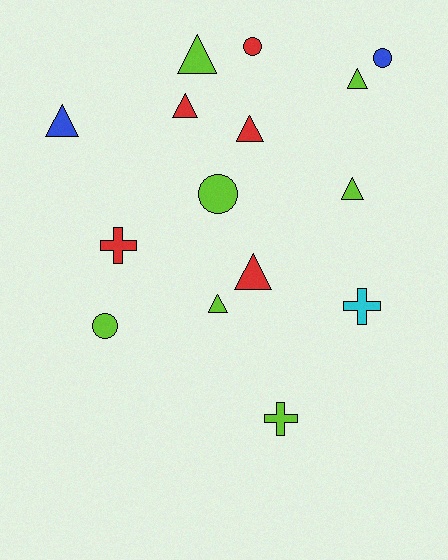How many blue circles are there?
There is 1 blue circle.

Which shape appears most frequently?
Triangle, with 8 objects.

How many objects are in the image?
There are 15 objects.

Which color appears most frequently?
Lime, with 7 objects.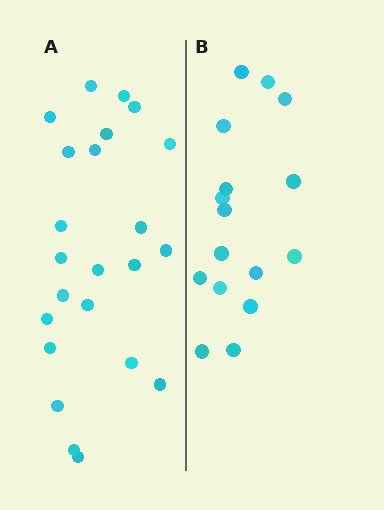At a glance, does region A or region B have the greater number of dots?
Region A (the left region) has more dots.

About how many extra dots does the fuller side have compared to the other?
Region A has roughly 8 or so more dots than region B.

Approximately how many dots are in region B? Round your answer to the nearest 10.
About 20 dots. (The exact count is 16, which rounds to 20.)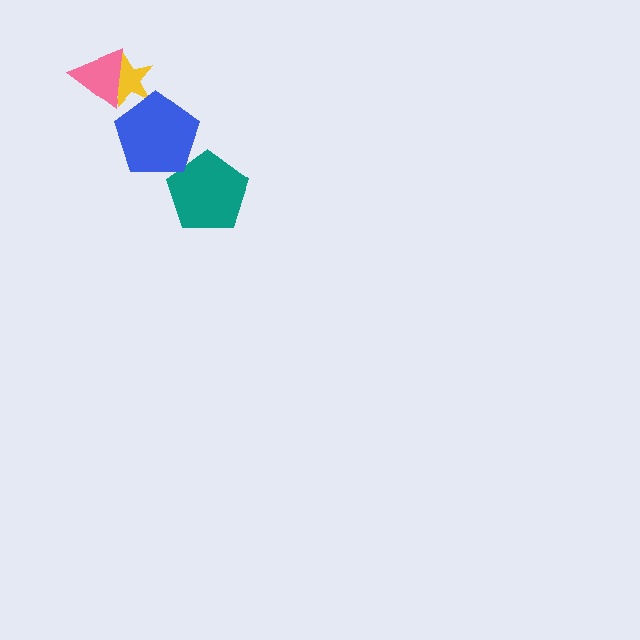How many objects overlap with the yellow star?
2 objects overlap with the yellow star.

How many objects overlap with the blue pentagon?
2 objects overlap with the blue pentagon.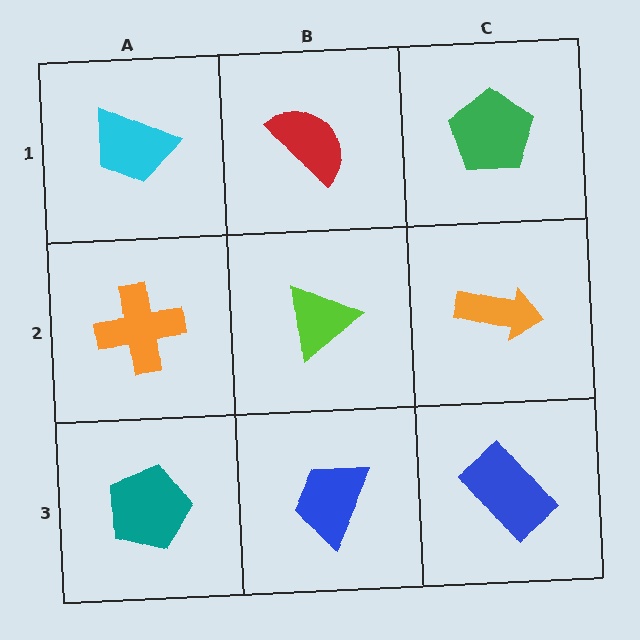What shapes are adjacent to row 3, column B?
A lime triangle (row 2, column B), a teal pentagon (row 3, column A), a blue rectangle (row 3, column C).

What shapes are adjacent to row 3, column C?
An orange arrow (row 2, column C), a blue trapezoid (row 3, column B).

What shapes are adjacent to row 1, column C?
An orange arrow (row 2, column C), a red semicircle (row 1, column B).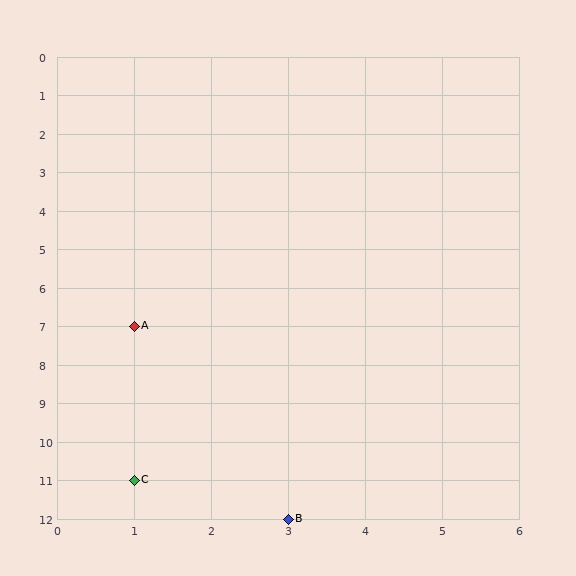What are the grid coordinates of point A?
Point A is at grid coordinates (1, 7).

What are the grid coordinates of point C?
Point C is at grid coordinates (1, 11).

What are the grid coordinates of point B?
Point B is at grid coordinates (3, 12).